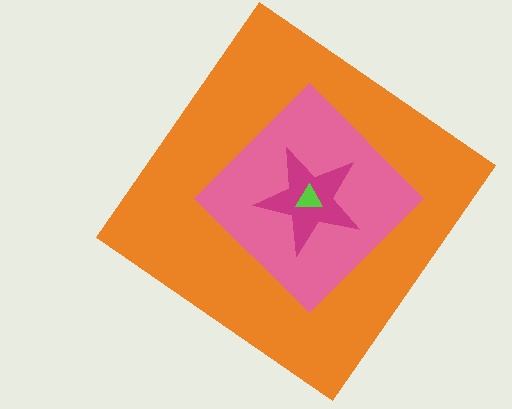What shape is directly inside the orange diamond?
The pink diamond.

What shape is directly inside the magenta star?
The lime triangle.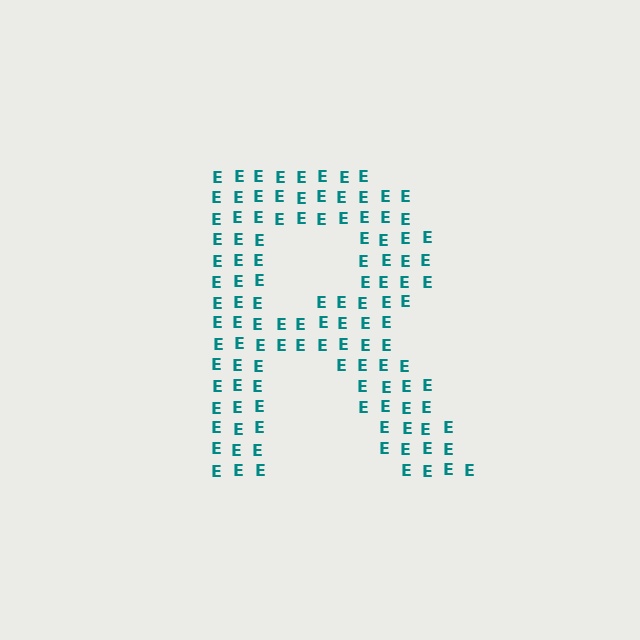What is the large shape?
The large shape is the letter R.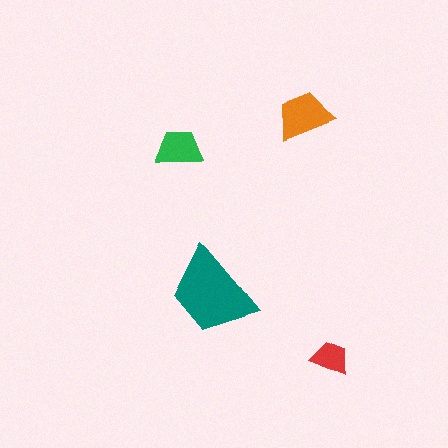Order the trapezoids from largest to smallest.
the teal one, the orange one, the green one, the red one.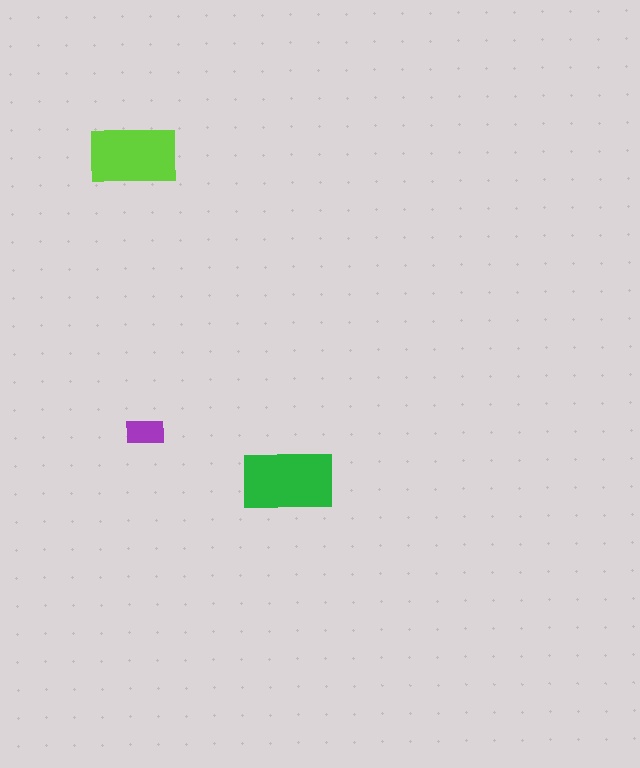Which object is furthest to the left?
The lime rectangle is leftmost.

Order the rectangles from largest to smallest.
the green one, the lime one, the purple one.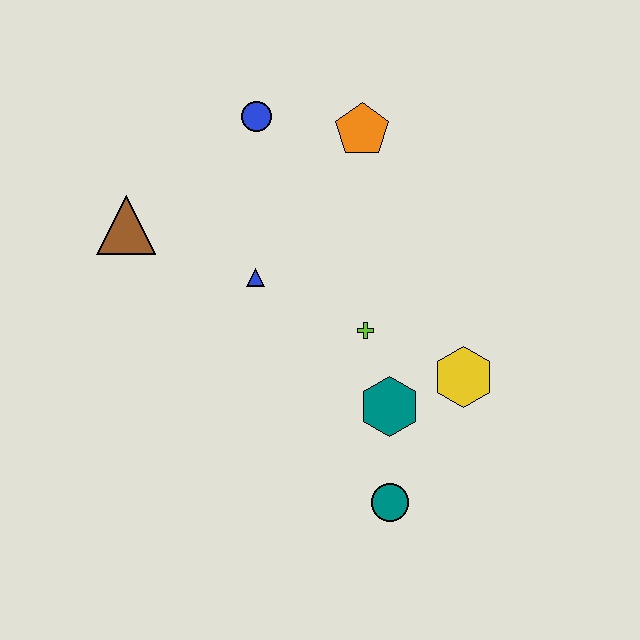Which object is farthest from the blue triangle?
The teal circle is farthest from the blue triangle.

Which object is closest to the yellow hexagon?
The teal hexagon is closest to the yellow hexagon.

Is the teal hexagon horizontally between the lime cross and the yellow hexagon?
Yes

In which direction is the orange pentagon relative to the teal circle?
The orange pentagon is above the teal circle.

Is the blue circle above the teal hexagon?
Yes